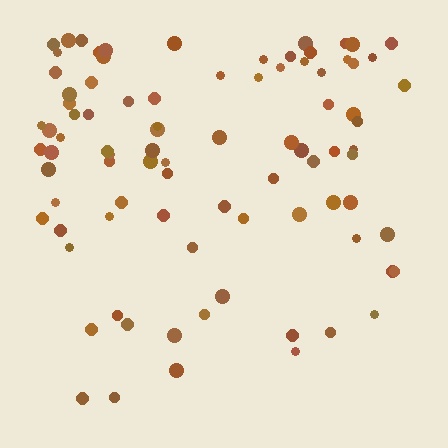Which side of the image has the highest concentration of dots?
The top.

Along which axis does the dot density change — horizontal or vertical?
Vertical.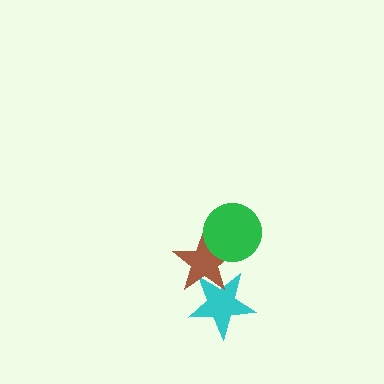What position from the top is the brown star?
The brown star is 2nd from the top.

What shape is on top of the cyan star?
The brown star is on top of the cyan star.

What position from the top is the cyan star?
The cyan star is 3rd from the top.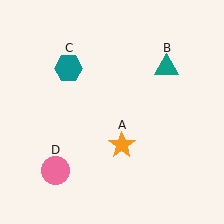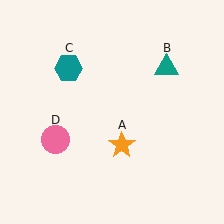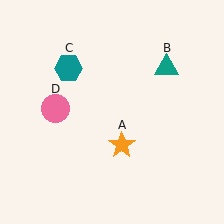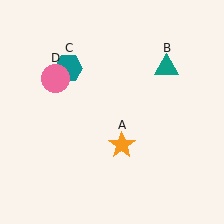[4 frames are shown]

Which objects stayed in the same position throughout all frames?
Orange star (object A) and teal triangle (object B) and teal hexagon (object C) remained stationary.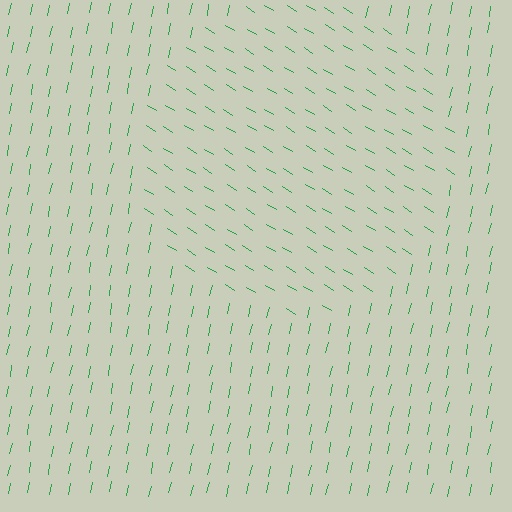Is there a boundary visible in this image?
Yes, there is a texture boundary formed by a change in line orientation.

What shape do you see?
I see a circle.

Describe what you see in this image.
The image is filled with small green line segments. A circle region in the image has lines oriented differently from the surrounding lines, creating a visible texture boundary.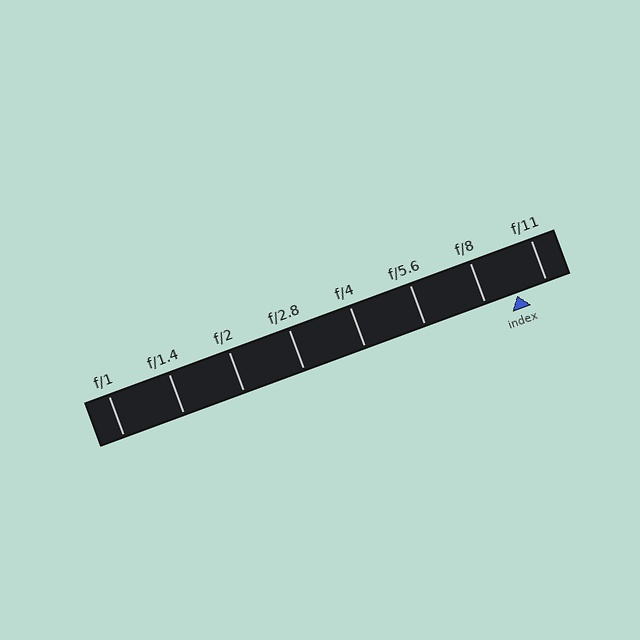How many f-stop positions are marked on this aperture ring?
There are 8 f-stop positions marked.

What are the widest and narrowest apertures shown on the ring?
The widest aperture shown is f/1 and the narrowest is f/11.